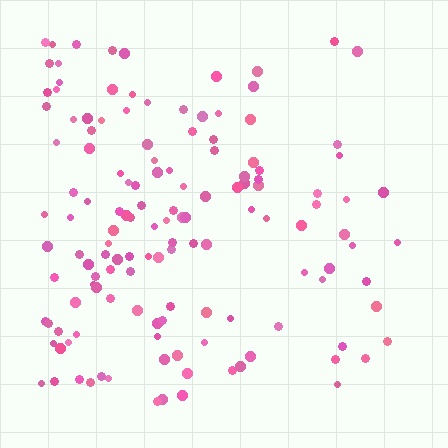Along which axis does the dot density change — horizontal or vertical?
Horizontal.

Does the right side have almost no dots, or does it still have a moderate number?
Still a moderate number, just noticeably fewer than the left.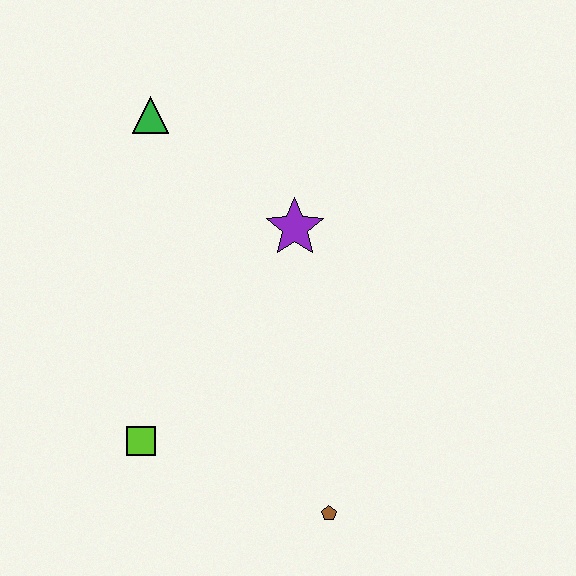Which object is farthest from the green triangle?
The brown pentagon is farthest from the green triangle.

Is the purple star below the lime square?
No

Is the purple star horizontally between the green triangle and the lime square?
No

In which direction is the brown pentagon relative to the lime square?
The brown pentagon is to the right of the lime square.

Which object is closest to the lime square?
The brown pentagon is closest to the lime square.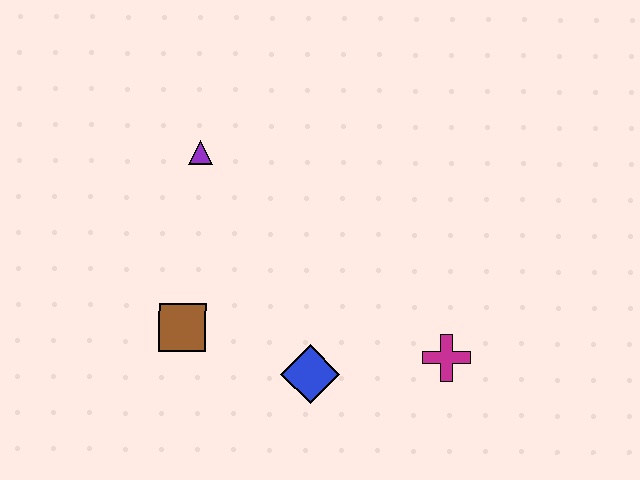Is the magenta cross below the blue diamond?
No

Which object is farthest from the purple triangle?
The magenta cross is farthest from the purple triangle.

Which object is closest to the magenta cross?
The blue diamond is closest to the magenta cross.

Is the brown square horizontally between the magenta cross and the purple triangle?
No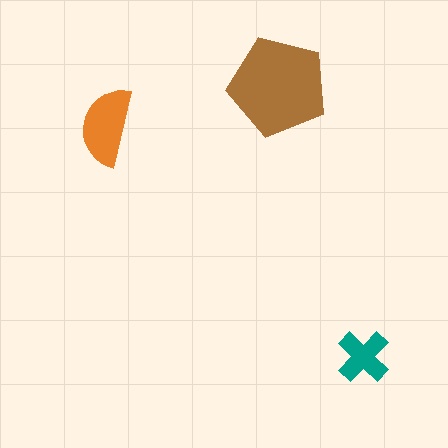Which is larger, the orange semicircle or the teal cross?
The orange semicircle.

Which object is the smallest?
The teal cross.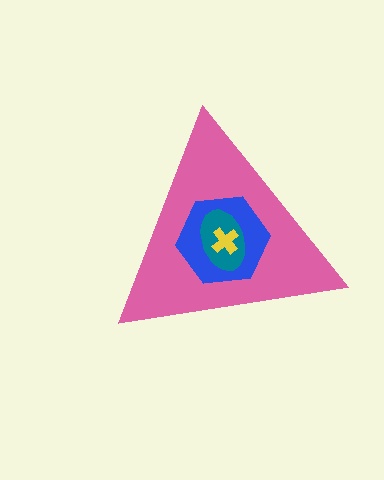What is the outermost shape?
The pink triangle.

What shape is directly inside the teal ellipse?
The yellow cross.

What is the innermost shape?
The yellow cross.